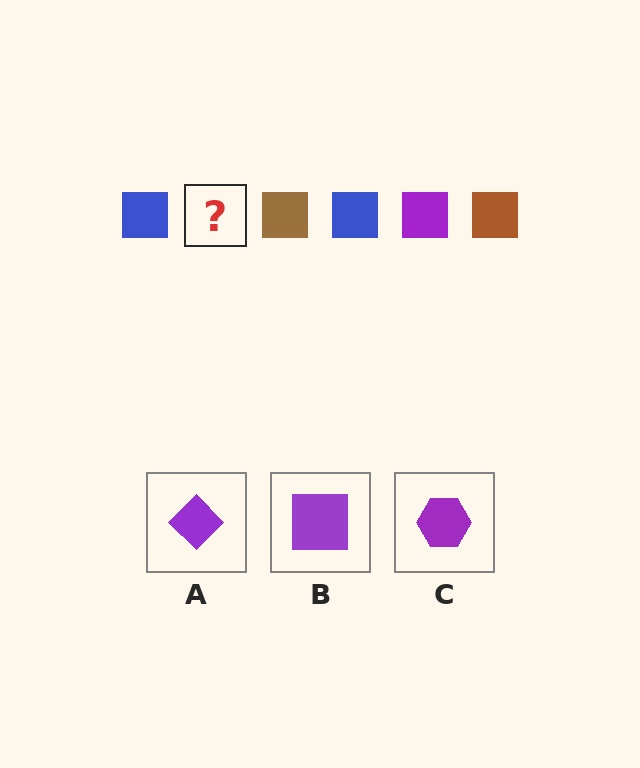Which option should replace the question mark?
Option B.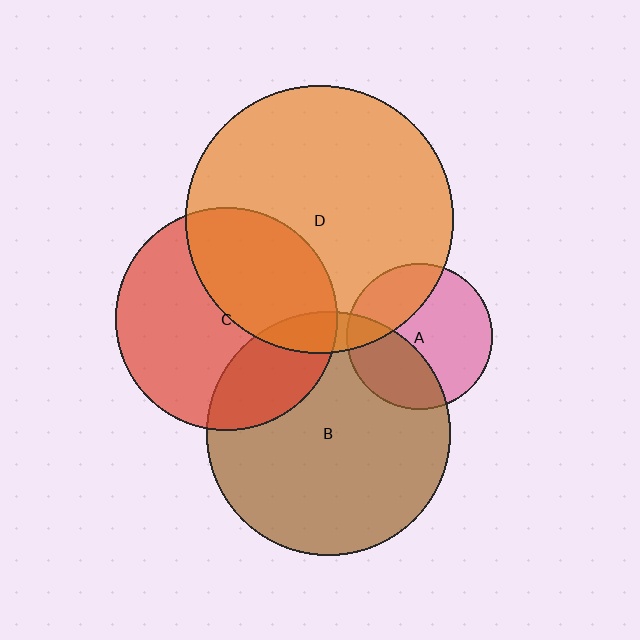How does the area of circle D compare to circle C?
Approximately 1.5 times.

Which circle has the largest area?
Circle D (orange).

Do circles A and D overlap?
Yes.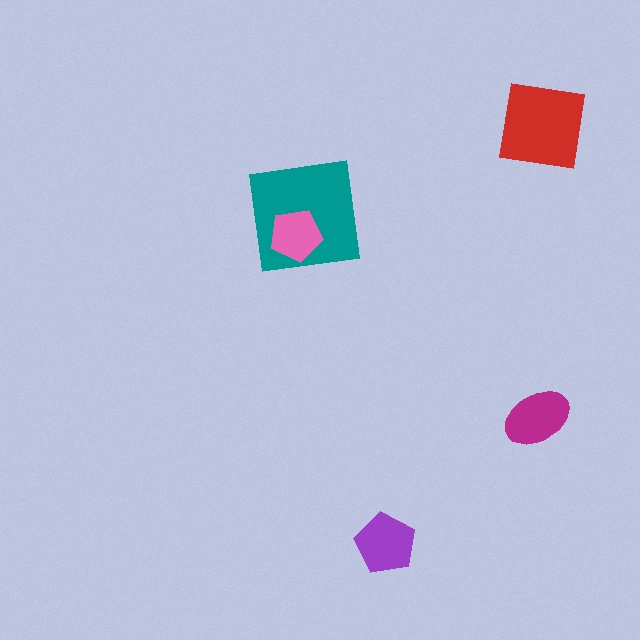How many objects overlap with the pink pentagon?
1 object overlaps with the pink pentagon.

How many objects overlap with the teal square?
1 object overlaps with the teal square.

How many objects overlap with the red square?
0 objects overlap with the red square.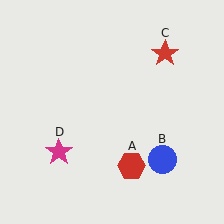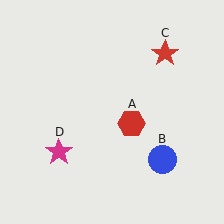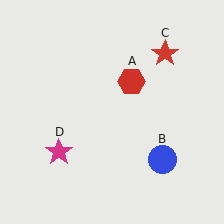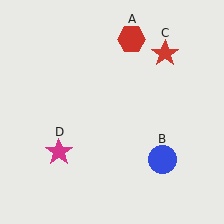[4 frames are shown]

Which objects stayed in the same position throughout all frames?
Blue circle (object B) and red star (object C) and magenta star (object D) remained stationary.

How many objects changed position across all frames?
1 object changed position: red hexagon (object A).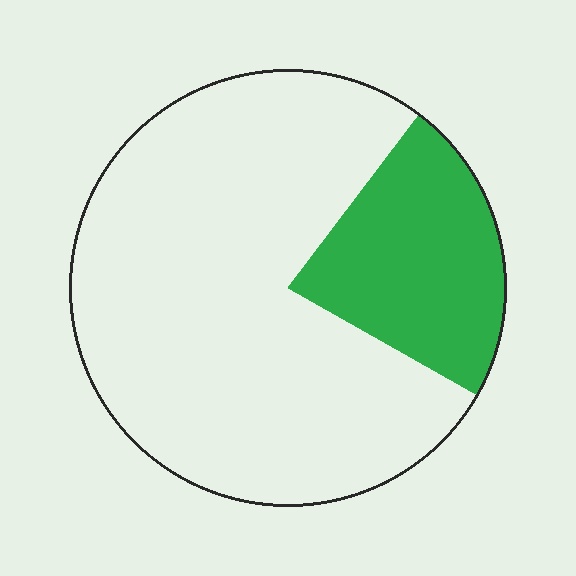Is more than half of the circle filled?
No.